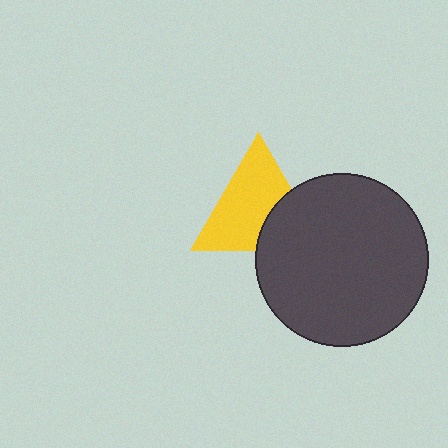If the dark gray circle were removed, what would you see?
You would see the complete yellow triangle.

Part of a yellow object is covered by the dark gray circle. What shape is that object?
It is a triangle.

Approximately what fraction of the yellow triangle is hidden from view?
Roughly 32% of the yellow triangle is hidden behind the dark gray circle.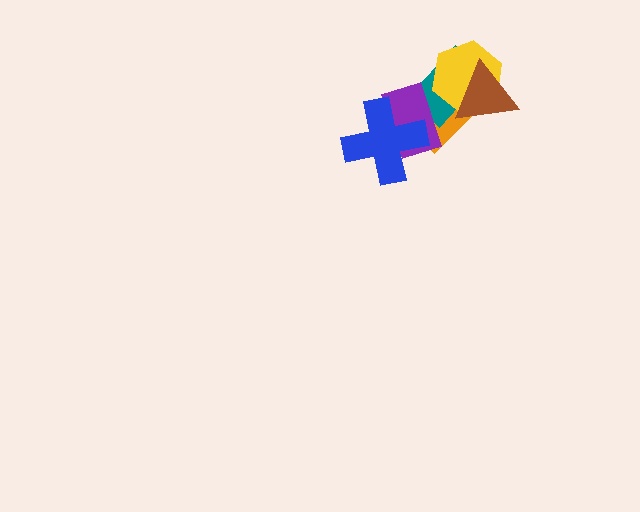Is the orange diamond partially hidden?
Yes, it is partially covered by another shape.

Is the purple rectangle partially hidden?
Yes, it is partially covered by another shape.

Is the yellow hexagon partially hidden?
Yes, it is partially covered by another shape.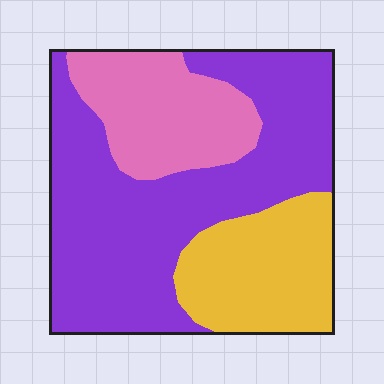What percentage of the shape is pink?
Pink takes up less than a quarter of the shape.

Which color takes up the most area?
Purple, at roughly 55%.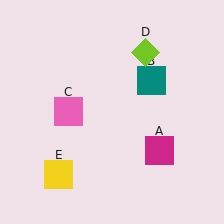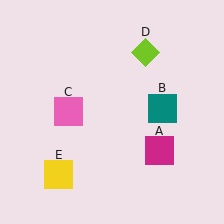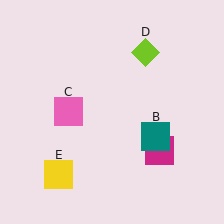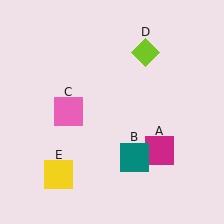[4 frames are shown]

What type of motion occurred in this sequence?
The teal square (object B) rotated clockwise around the center of the scene.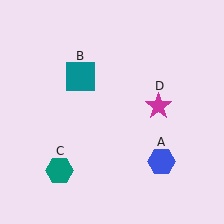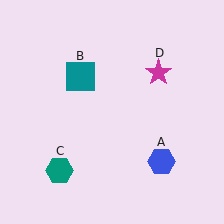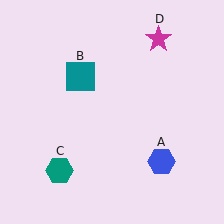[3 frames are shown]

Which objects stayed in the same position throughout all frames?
Blue hexagon (object A) and teal square (object B) and teal hexagon (object C) remained stationary.